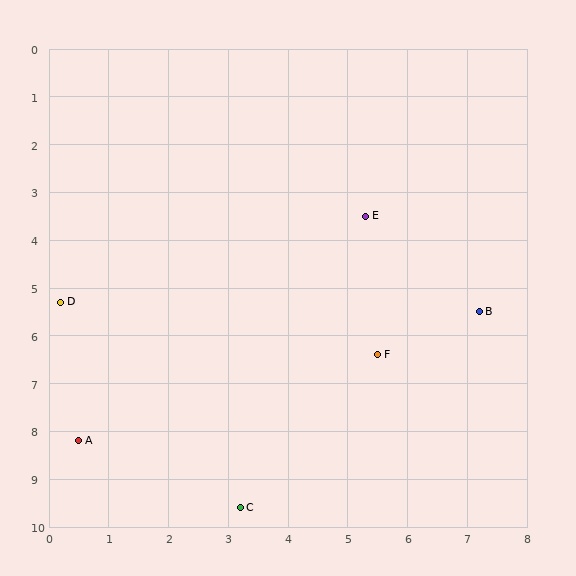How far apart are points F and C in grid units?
Points F and C are about 3.9 grid units apart.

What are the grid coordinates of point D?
Point D is at approximately (0.2, 5.3).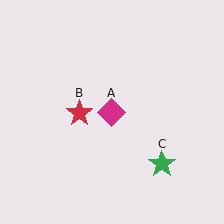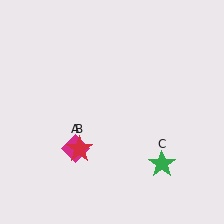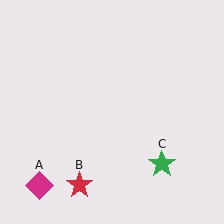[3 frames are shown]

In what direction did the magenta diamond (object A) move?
The magenta diamond (object A) moved down and to the left.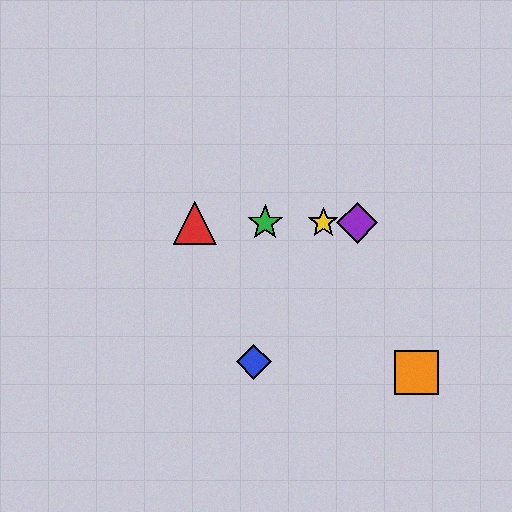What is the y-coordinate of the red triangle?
The red triangle is at y≈223.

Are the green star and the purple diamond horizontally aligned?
Yes, both are at y≈223.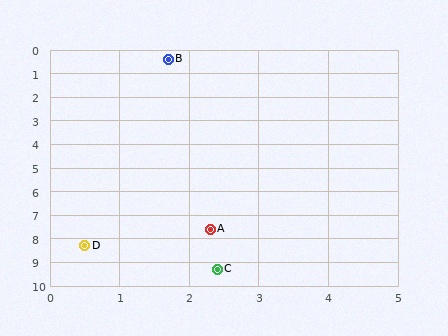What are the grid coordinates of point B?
Point B is at approximately (1.7, 0.4).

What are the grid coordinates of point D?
Point D is at approximately (0.5, 8.3).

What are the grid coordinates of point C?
Point C is at approximately (2.4, 9.3).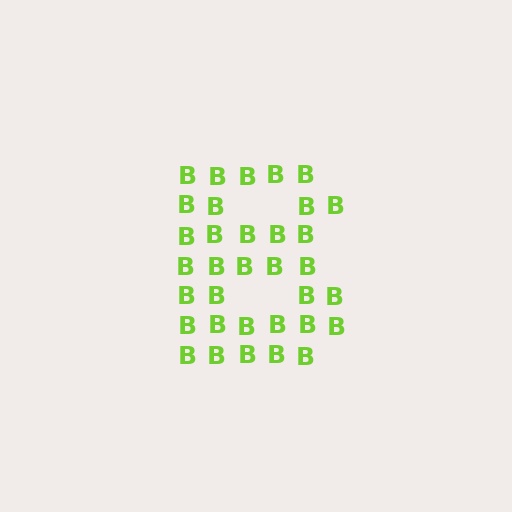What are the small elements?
The small elements are letter B's.